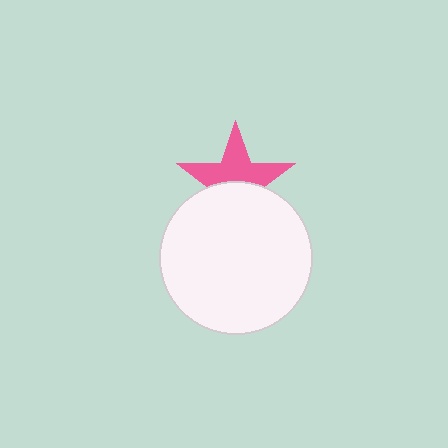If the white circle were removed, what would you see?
You would see the complete pink star.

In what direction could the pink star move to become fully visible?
The pink star could move up. That would shift it out from behind the white circle entirely.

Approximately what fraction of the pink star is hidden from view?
Roughly 46% of the pink star is hidden behind the white circle.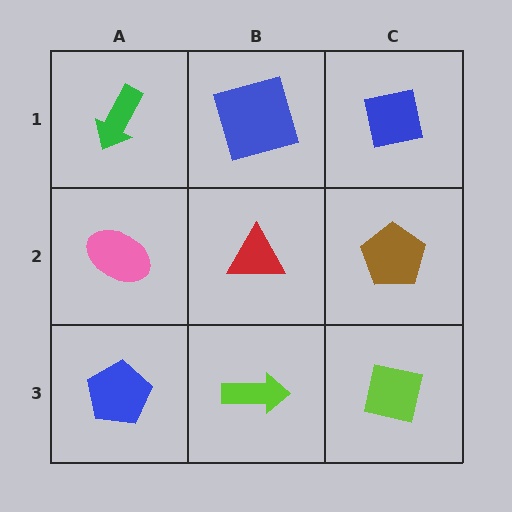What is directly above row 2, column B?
A blue square.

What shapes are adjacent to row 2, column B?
A blue square (row 1, column B), a lime arrow (row 3, column B), a pink ellipse (row 2, column A), a brown pentagon (row 2, column C).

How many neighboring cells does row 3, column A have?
2.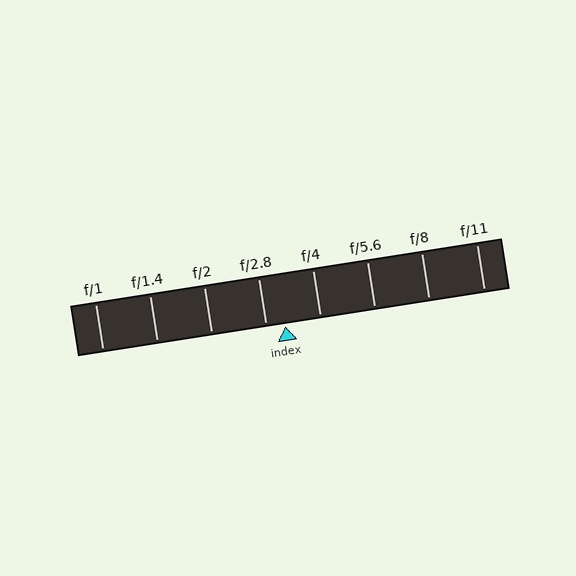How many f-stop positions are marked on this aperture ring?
There are 8 f-stop positions marked.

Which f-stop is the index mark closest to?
The index mark is closest to f/2.8.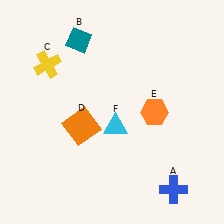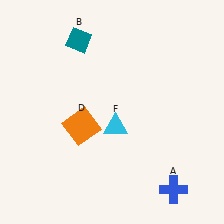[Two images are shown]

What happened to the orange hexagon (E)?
The orange hexagon (E) was removed in Image 2. It was in the bottom-right area of Image 1.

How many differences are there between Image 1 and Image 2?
There are 2 differences between the two images.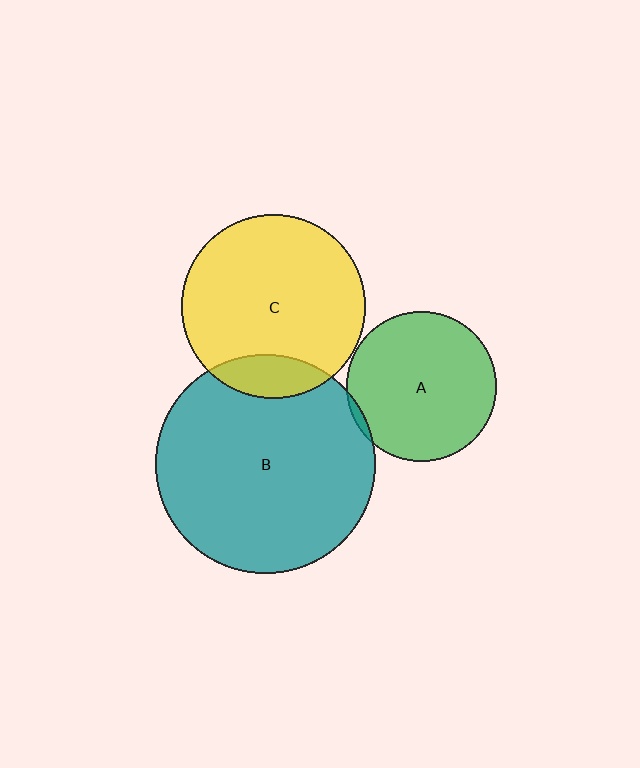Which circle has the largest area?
Circle B (teal).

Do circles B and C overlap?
Yes.